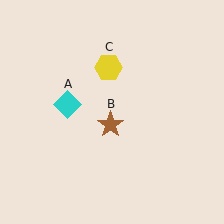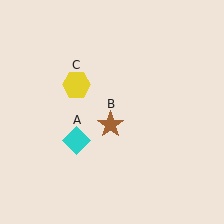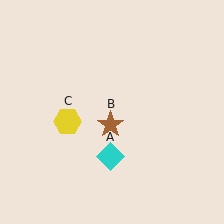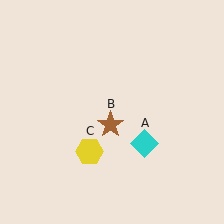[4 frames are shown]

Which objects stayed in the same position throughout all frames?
Brown star (object B) remained stationary.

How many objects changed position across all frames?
2 objects changed position: cyan diamond (object A), yellow hexagon (object C).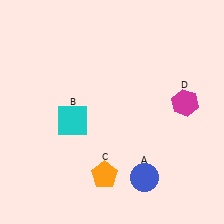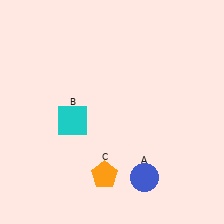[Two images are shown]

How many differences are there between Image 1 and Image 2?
There is 1 difference between the two images.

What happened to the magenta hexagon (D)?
The magenta hexagon (D) was removed in Image 2. It was in the top-right area of Image 1.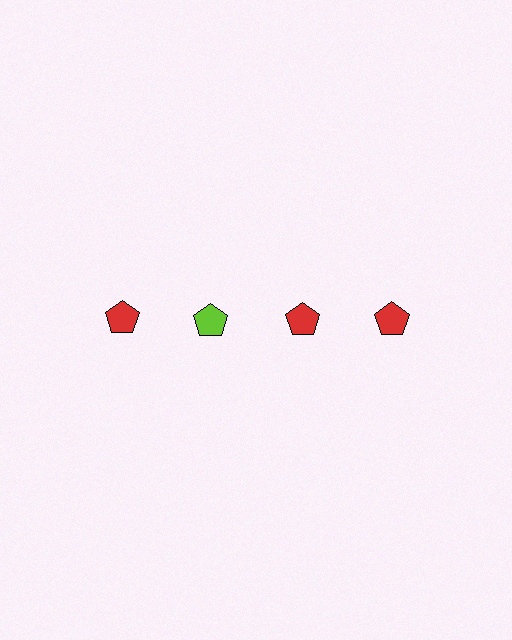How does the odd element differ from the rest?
It has a different color: lime instead of red.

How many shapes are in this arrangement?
There are 4 shapes arranged in a grid pattern.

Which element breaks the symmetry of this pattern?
The lime pentagon in the top row, second from left column breaks the symmetry. All other shapes are red pentagons.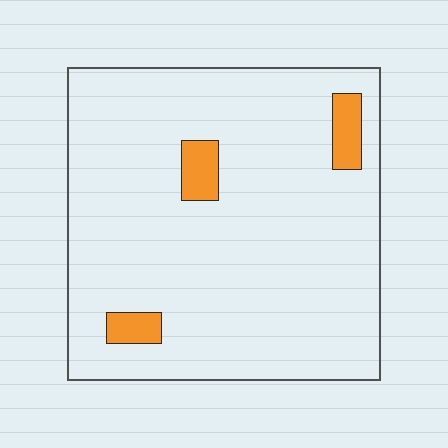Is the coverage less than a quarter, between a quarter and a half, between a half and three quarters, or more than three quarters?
Less than a quarter.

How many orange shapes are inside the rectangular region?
3.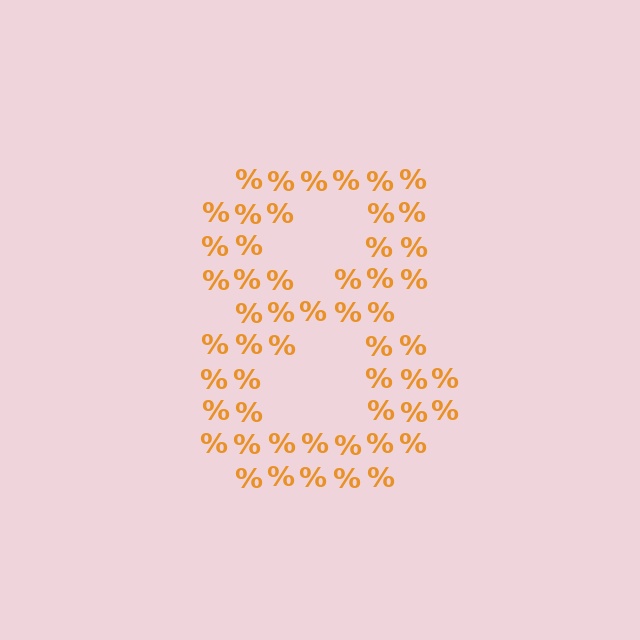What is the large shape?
The large shape is the digit 8.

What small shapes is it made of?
It is made of small percent signs.